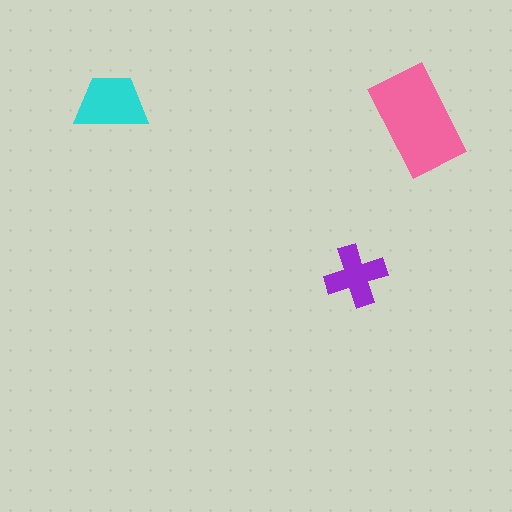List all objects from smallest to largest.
The purple cross, the cyan trapezoid, the pink rectangle.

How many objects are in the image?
There are 3 objects in the image.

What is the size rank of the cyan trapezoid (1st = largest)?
2nd.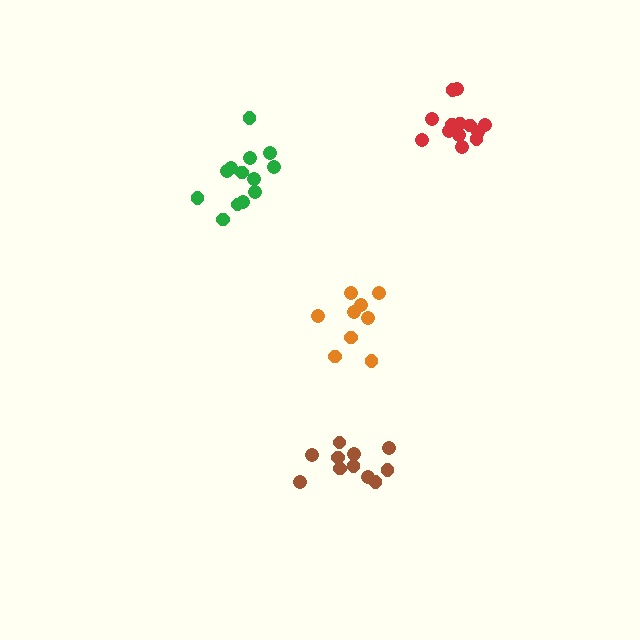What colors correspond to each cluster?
The clusters are colored: red, orange, brown, green.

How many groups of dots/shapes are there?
There are 4 groups.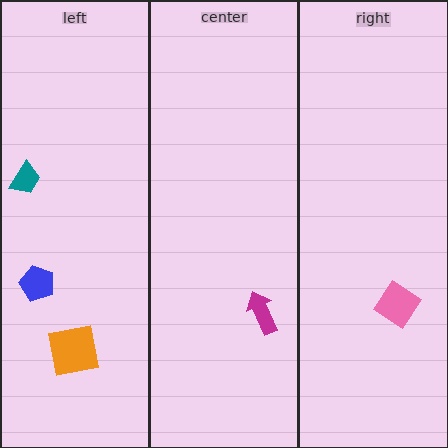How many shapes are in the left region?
3.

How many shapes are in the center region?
1.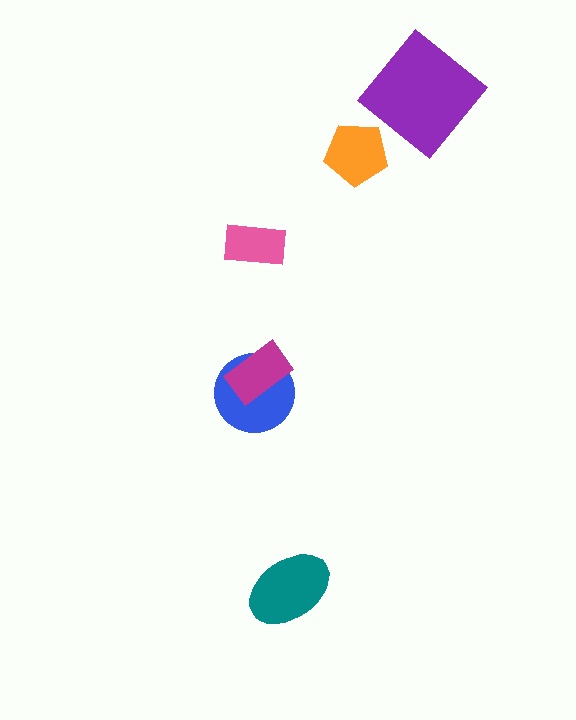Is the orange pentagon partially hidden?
No, no other shape covers it.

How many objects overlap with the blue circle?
1 object overlaps with the blue circle.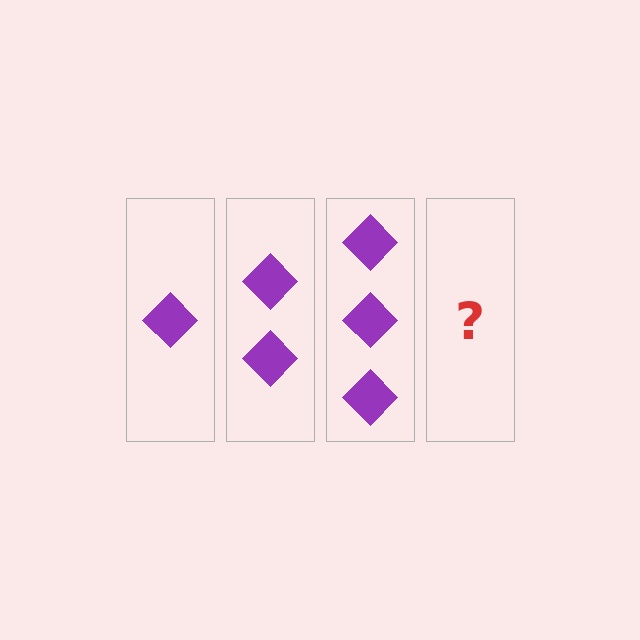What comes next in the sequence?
The next element should be 4 diamonds.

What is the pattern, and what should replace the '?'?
The pattern is that each step adds one more diamond. The '?' should be 4 diamonds.